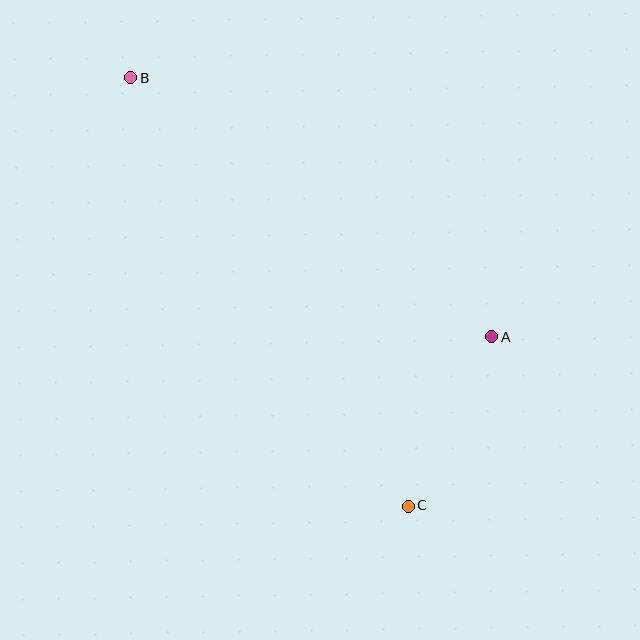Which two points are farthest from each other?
Points B and C are farthest from each other.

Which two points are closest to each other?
Points A and C are closest to each other.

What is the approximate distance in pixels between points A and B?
The distance between A and B is approximately 444 pixels.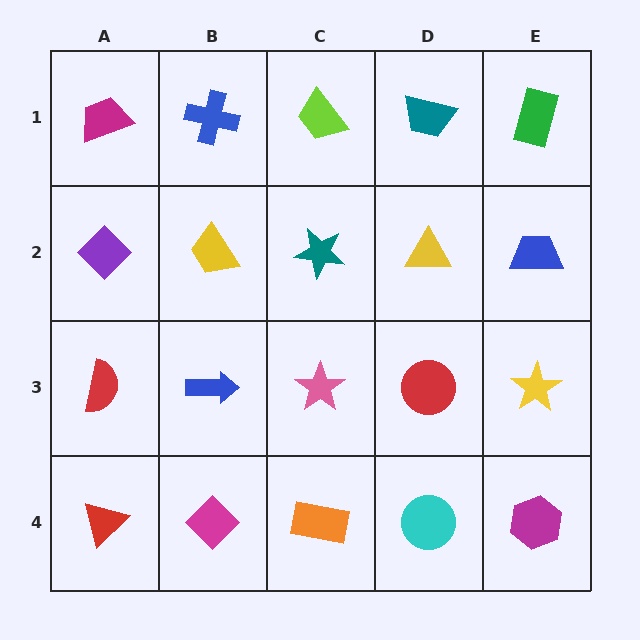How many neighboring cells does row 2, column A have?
3.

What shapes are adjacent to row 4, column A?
A red semicircle (row 3, column A), a magenta diamond (row 4, column B).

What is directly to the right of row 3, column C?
A red circle.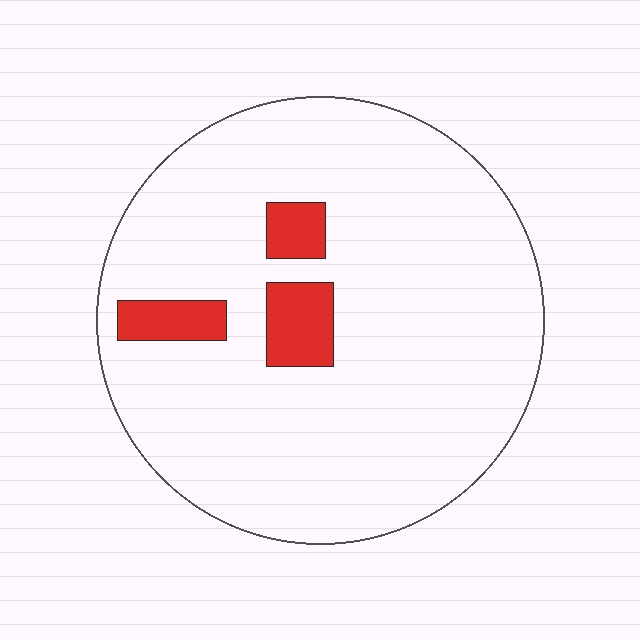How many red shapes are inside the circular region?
3.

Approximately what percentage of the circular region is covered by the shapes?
Approximately 10%.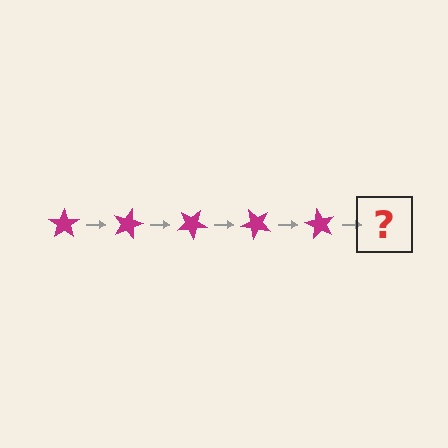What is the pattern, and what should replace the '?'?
The pattern is that the star rotates 15 degrees each step. The '?' should be a magenta star rotated 75 degrees.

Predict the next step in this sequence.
The next step is a magenta star rotated 75 degrees.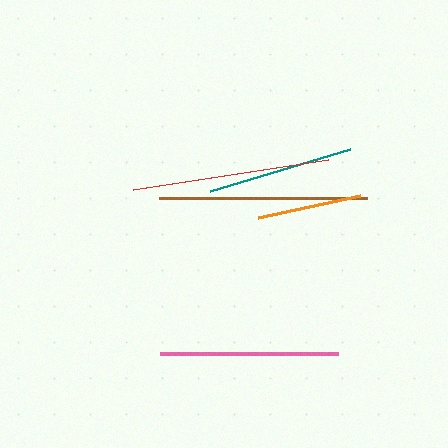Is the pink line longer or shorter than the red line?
The red line is longer than the pink line.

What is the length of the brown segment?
The brown segment is approximately 208 pixels long.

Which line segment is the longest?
The brown line is the longest at approximately 208 pixels.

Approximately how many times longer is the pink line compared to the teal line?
The pink line is approximately 1.2 times the length of the teal line.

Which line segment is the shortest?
The orange line is the shortest at approximately 105 pixels.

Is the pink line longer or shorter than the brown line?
The brown line is longer than the pink line.